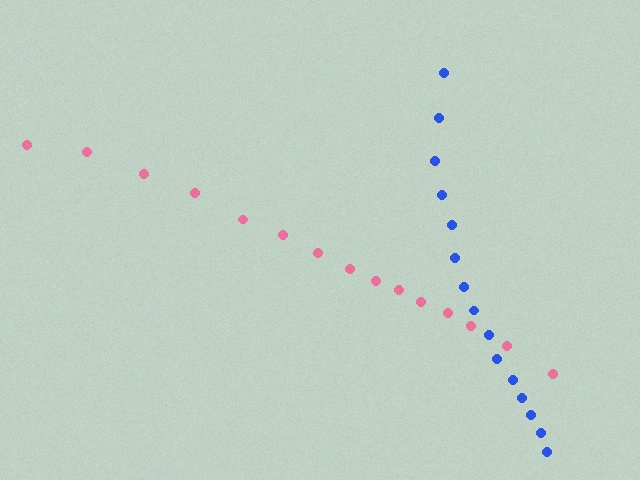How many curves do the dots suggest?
There are 2 distinct paths.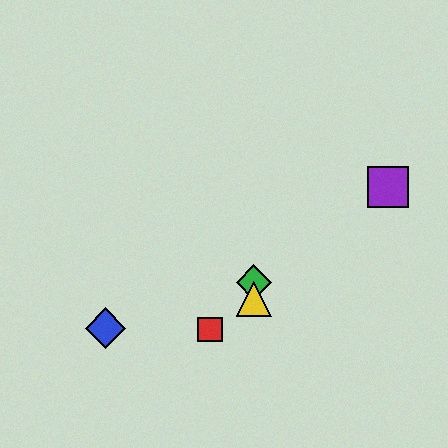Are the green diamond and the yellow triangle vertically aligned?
Yes, both are at x≈254.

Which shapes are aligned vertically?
The green diamond, the yellow triangle are aligned vertically.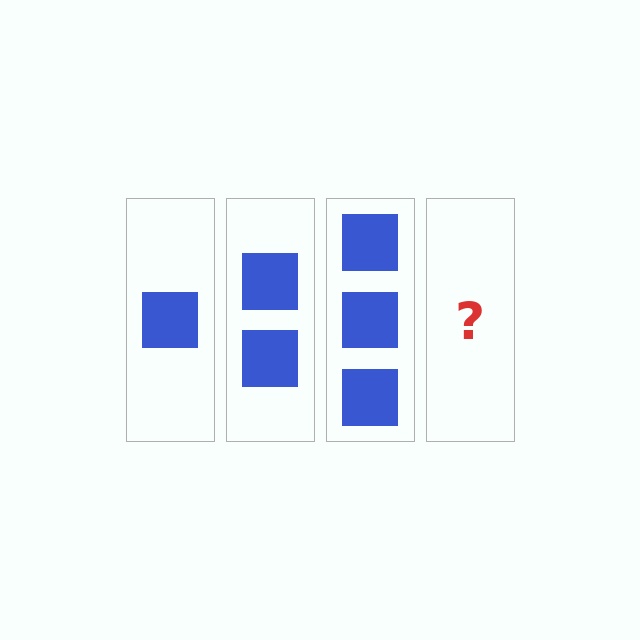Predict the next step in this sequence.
The next step is 4 squares.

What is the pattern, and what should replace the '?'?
The pattern is that each step adds one more square. The '?' should be 4 squares.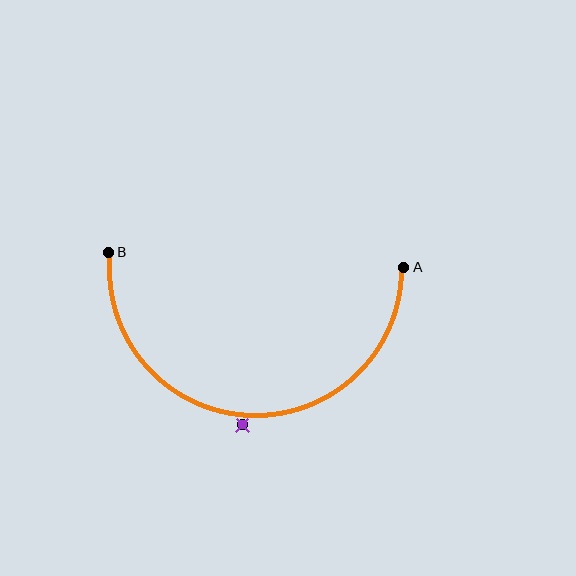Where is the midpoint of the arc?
The arc midpoint is the point on the curve farthest from the straight line joining A and B. It sits below that line.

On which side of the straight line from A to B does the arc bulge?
The arc bulges below the straight line connecting A and B.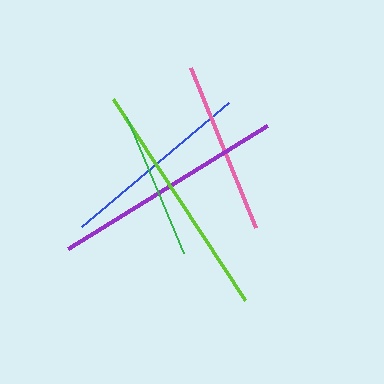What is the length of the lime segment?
The lime segment is approximately 240 pixels long.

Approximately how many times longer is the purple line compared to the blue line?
The purple line is approximately 1.2 times the length of the blue line.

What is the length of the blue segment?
The blue segment is approximately 192 pixels long.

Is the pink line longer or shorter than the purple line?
The purple line is longer than the pink line.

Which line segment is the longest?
The lime line is the longest at approximately 240 pixels.